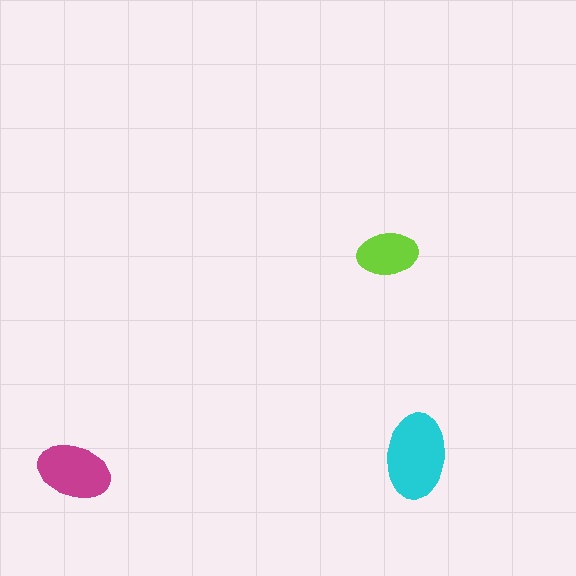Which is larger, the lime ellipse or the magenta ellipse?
The magenta one.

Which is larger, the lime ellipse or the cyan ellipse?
The cyan one.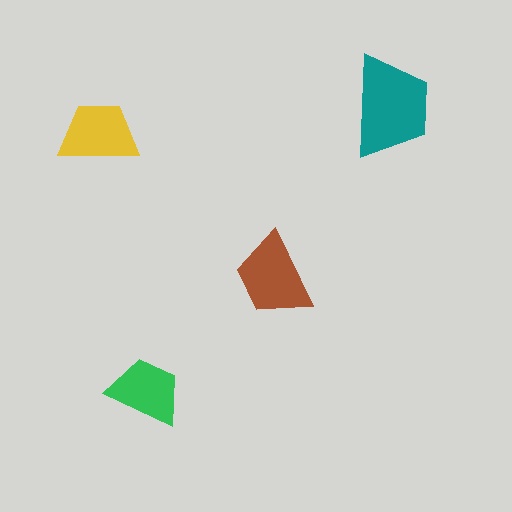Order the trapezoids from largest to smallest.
the teal one, the brown one, the yellow one, the green one.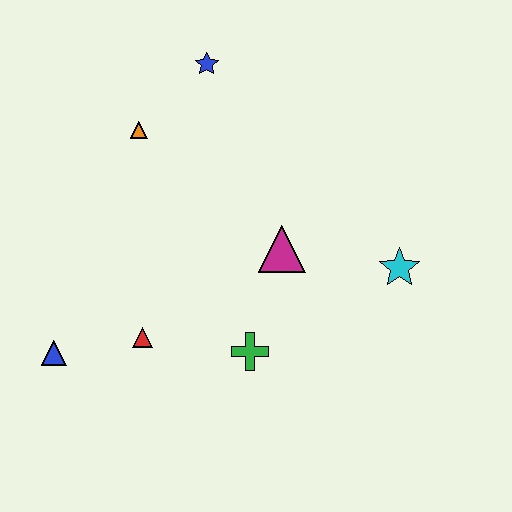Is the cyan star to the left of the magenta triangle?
No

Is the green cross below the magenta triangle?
Yes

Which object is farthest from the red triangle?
The blue star is farthest from the red triangle.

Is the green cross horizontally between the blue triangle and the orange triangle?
No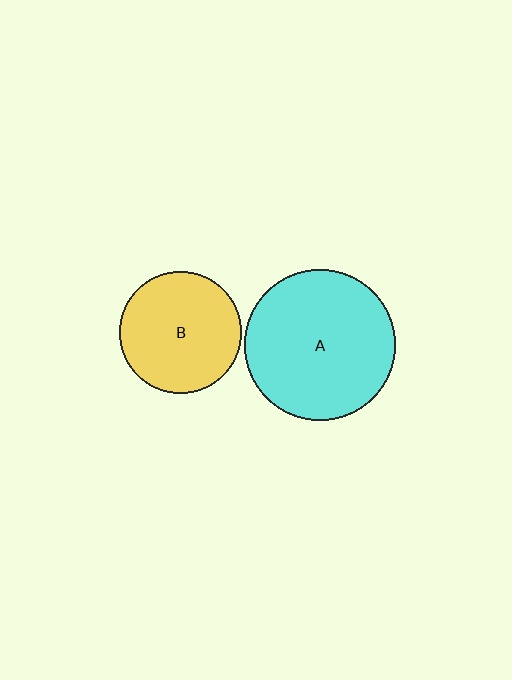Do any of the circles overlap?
No, none of the circles overlap.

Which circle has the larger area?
Circle A (cyan).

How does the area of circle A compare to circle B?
Approximately 1.5 times.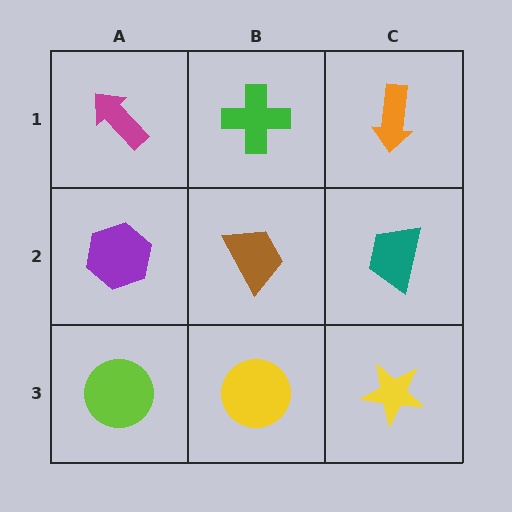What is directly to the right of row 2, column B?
A teal trapezoid.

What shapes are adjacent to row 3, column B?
A brown trapezoid (row 2, column B), a lime circle (row 3, column A), a yellow star (row 3, column C).